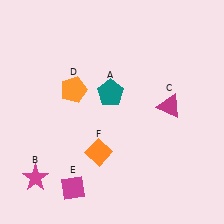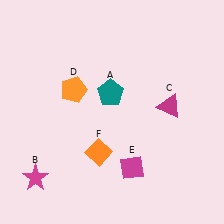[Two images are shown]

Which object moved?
The magenta diamond (E) moved right.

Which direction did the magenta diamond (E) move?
The magenta diamond (E) moved right.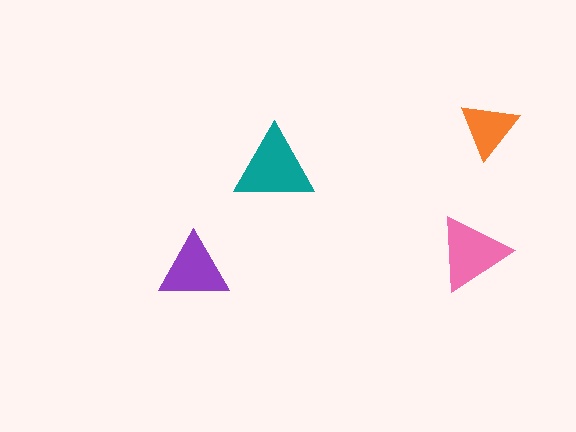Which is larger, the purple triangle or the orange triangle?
The purple one.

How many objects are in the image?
There are 4 objects in the image.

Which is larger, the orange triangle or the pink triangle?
The pink one.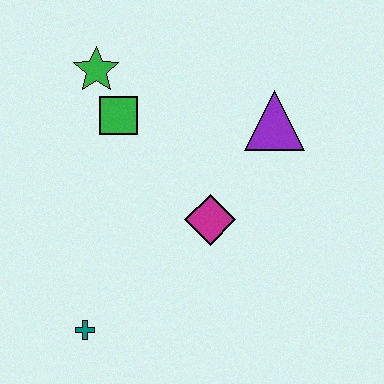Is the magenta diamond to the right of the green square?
Yes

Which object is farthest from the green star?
The teal cross is farthest from the green star.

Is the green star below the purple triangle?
No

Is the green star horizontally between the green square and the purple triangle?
No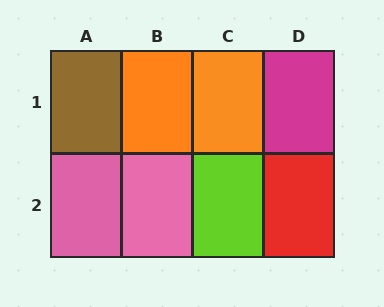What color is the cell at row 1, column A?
Brown.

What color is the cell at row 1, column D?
Magenta.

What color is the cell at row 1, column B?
Orange.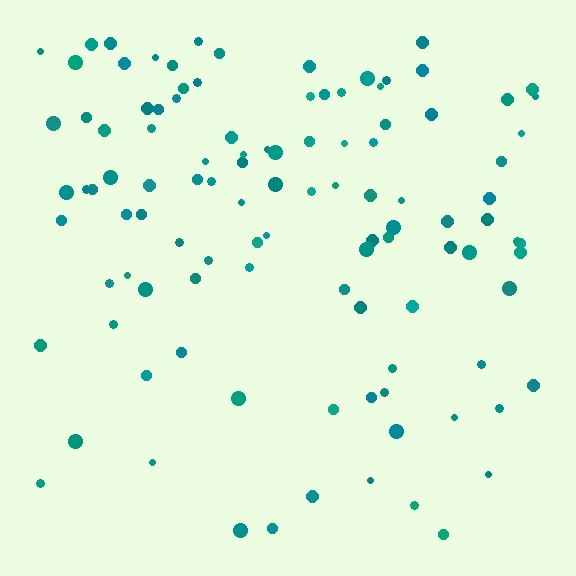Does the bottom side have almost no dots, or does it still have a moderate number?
Still a moderate number, just noticeably fewer than the top.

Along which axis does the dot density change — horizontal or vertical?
Vertical.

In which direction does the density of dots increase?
From bottom to top, with the top side densest.